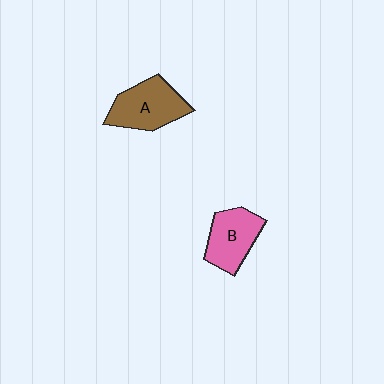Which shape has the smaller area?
Shape B (pink).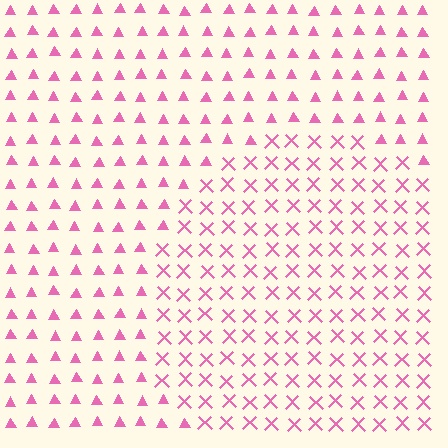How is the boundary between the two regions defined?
The boundary is defined by a change in element shape: X marks inside vs. triangles outside. All elements share the same color and spacing.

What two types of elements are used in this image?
The image uses X marks inside the circle region and triangles outside it.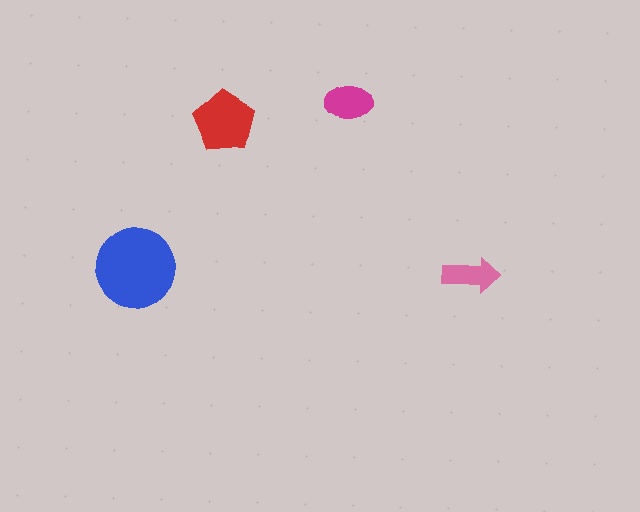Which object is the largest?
The blue circle.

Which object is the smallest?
The pink arrow.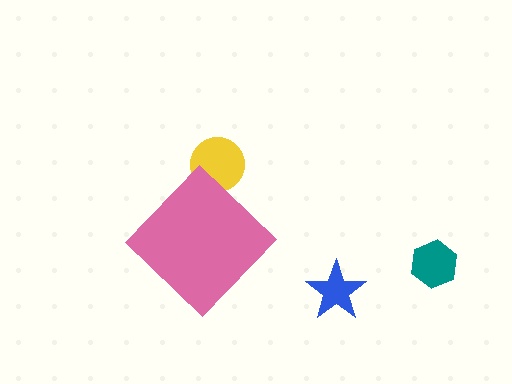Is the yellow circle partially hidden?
Yes, the yellow circle is partially hidden behind the pink diamond.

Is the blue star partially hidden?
No, the blue star is fully visible.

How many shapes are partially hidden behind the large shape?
1 shape is partially hidden.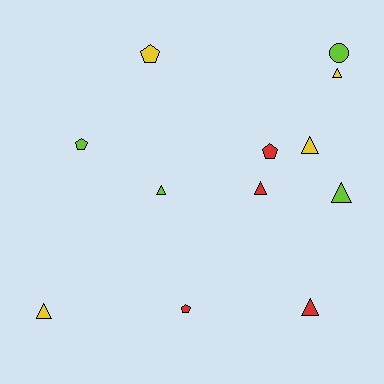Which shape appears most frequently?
Triangle, with 7 objects.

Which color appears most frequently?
Red, with 4 objects.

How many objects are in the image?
There are 12 objects.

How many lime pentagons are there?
There is 1 lime pentagon.